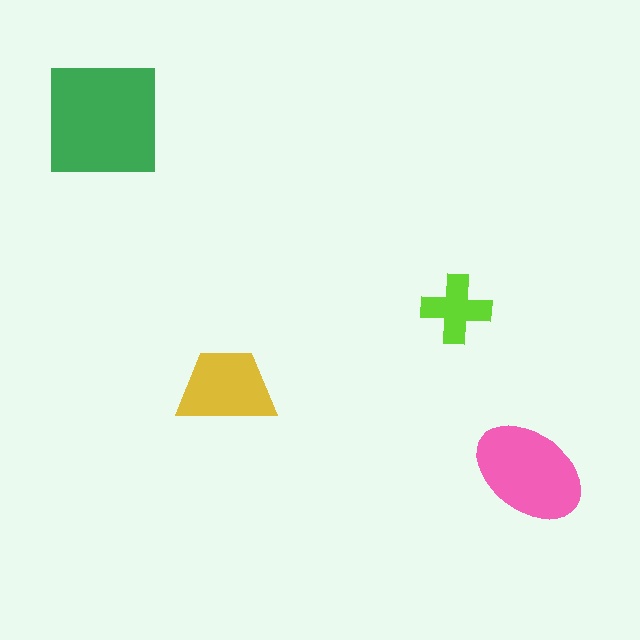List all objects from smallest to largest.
The lime cross, the yellow trapezoid, the pink ellipse, the green square.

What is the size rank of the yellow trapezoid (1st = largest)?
3rd.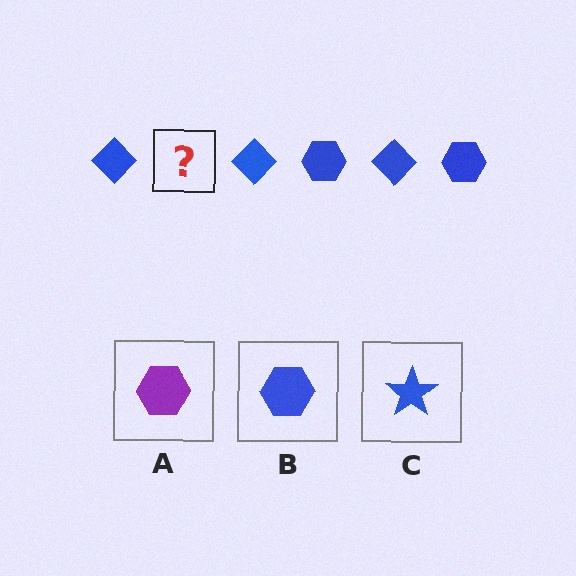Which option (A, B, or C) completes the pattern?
B.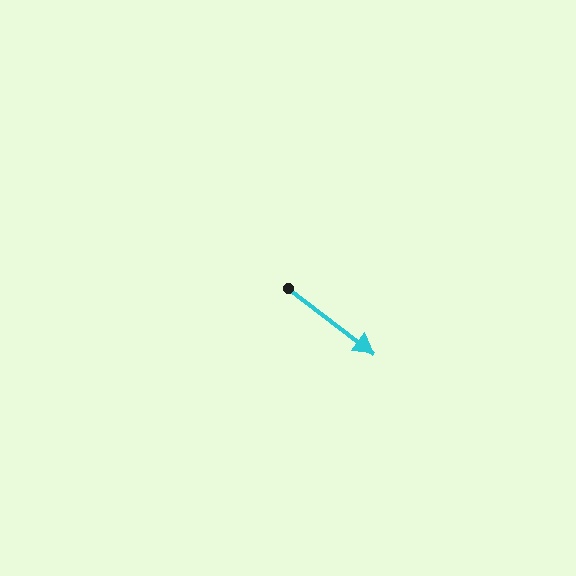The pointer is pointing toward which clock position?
Roughly 4 o'clock.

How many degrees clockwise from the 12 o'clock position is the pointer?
Approximately 127 degrees.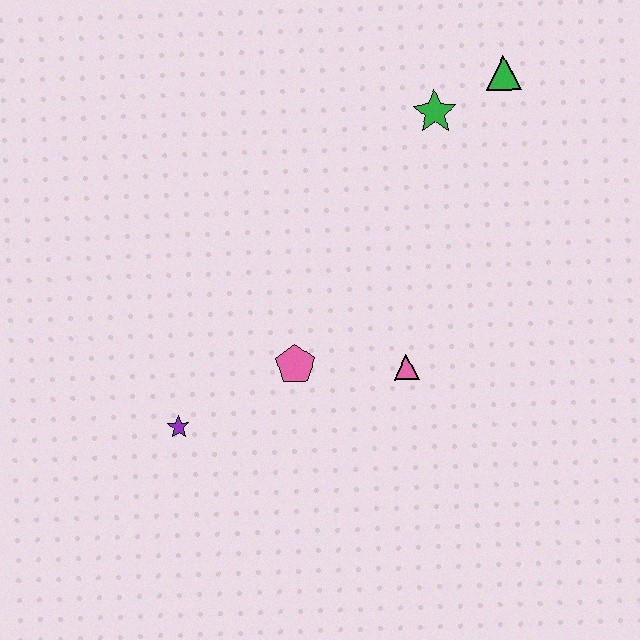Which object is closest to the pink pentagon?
The pink triangle is closest to the pink pentagon.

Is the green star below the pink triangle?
No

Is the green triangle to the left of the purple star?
No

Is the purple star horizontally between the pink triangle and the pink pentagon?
No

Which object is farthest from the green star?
The purple star is farthest from the green star.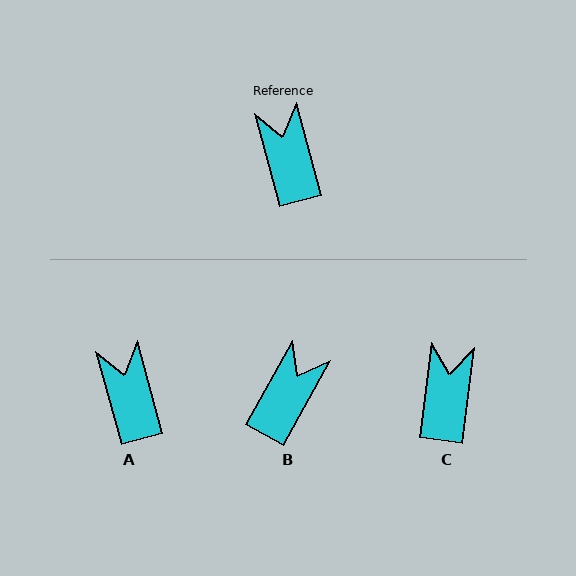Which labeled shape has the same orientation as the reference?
A.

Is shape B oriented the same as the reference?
No, it is off by about 44 degrees.